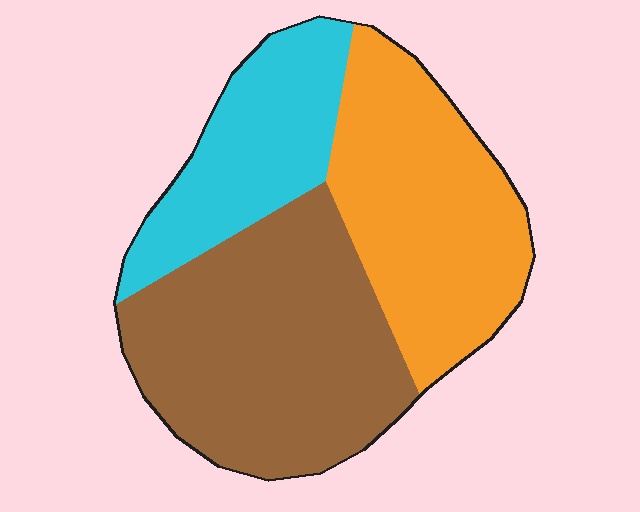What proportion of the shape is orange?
Orange covers 34% of the shape.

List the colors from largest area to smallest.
From largest to smallest: brown, orange, cyan.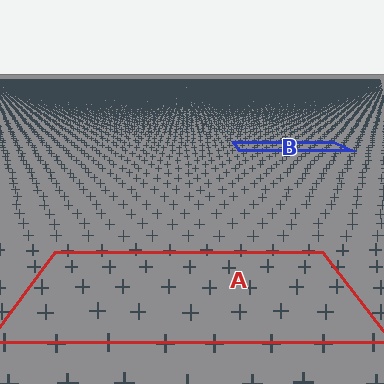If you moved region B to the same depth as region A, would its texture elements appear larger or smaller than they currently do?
They would appear larger. At a closer depth, the same texture elements are projected at a bigger on-screen size.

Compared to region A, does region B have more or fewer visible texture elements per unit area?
Region B has more texture elements per unit area — they are packed more densely because it is farther away.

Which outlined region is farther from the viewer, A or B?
Region B is farther from the viewer — the texture elements inside it appear smaller and more densely packed.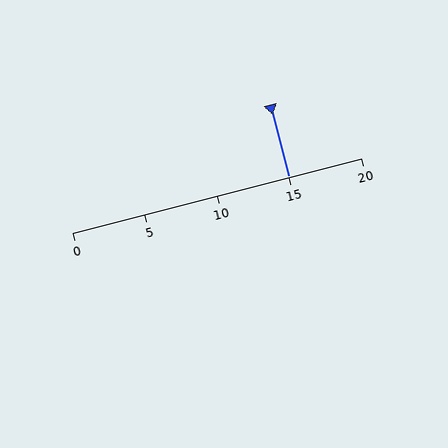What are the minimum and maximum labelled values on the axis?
The axis runs from 0 to 20.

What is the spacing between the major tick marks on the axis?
The major ticks are spaced 5 apart.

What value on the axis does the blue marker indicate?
The marker indicates approximately 15.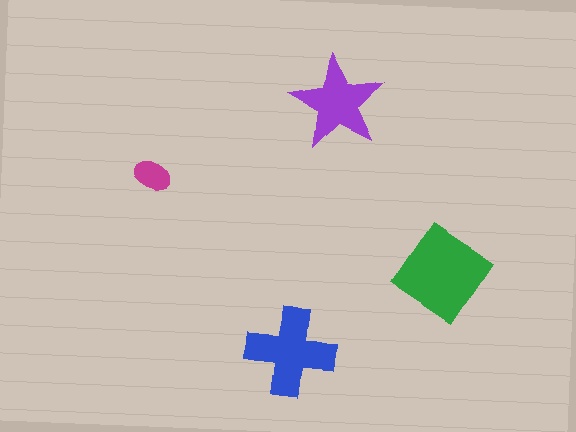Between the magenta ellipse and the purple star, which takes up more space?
The purple star.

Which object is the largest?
The green diamond.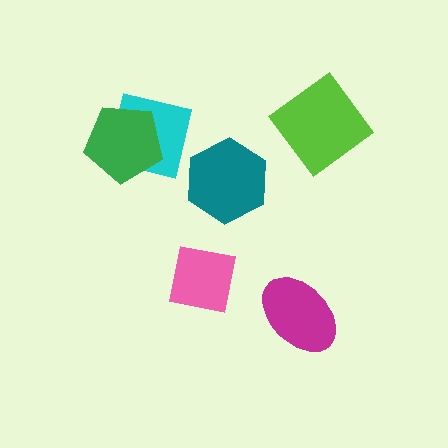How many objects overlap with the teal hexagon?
0 objects overlap with the teal hexagon.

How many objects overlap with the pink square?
0 objects overlap with the pink square.